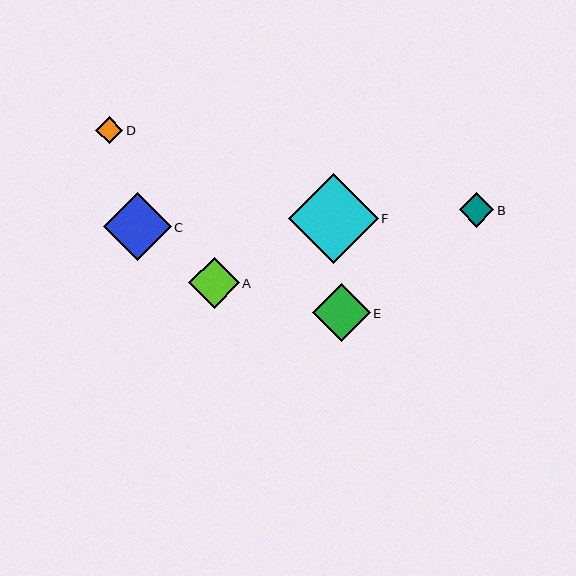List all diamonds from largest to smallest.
From largest to smallest: F, C, E, A, B, D.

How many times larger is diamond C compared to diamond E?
Diamond C is approximately 1.2 times the size of diamond E.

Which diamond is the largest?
Diamond F is the largest with a size of approximately 90 pixels.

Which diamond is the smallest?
Diamond D is the smallest with a size of approximately 27 pixels.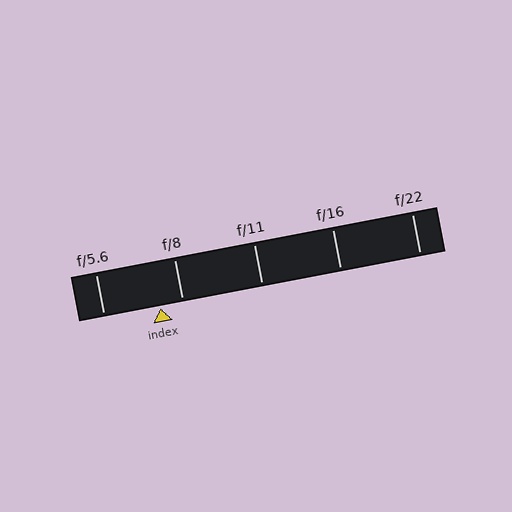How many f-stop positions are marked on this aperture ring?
There are 5 f-stop positions marked.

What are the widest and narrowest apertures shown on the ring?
The widest aperture shown is f/5.6 and the narrowest is f/22.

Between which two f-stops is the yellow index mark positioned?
The index mark is between f/5.6 and f/8.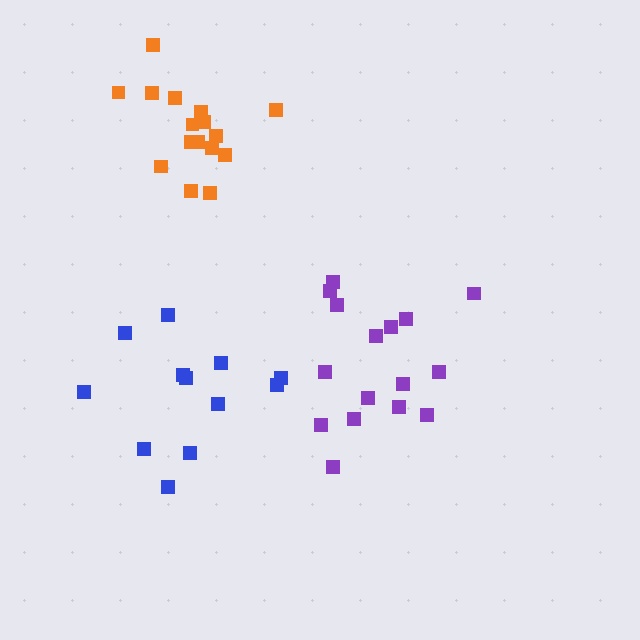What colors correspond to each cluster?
The clusters are colored: orange, purple, blue.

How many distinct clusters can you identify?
There are 3 distinct clusters.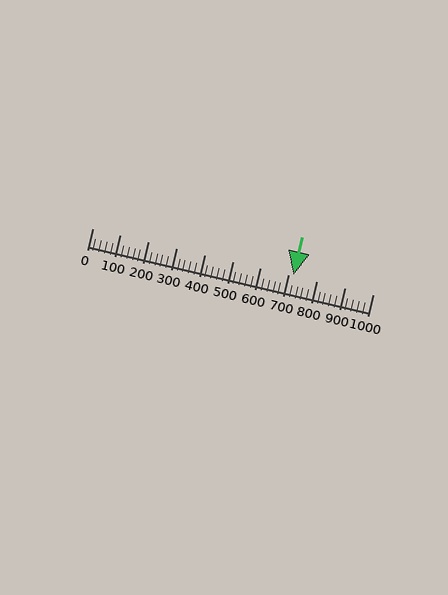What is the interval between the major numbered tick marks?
The major tick marks are spaced 100 units apart.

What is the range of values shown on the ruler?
The ruler shows values from 0 to 1000.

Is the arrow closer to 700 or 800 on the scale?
The arrow is closer to 700.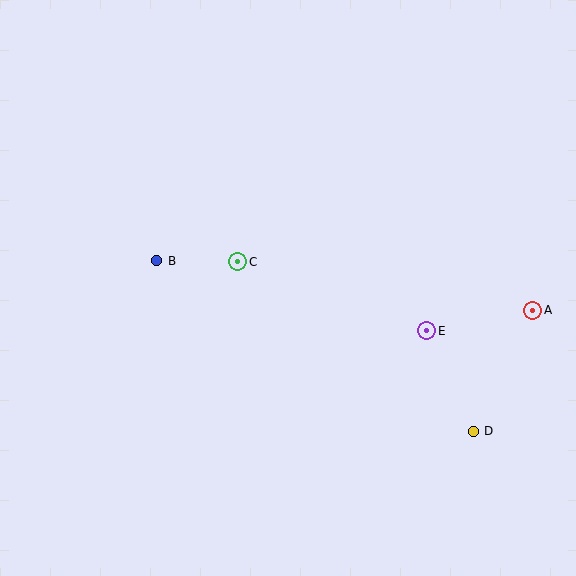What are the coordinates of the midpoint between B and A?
The midpoint between B and A is at (345, 285).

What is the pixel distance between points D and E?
The distance between D and E is 111 pixels.